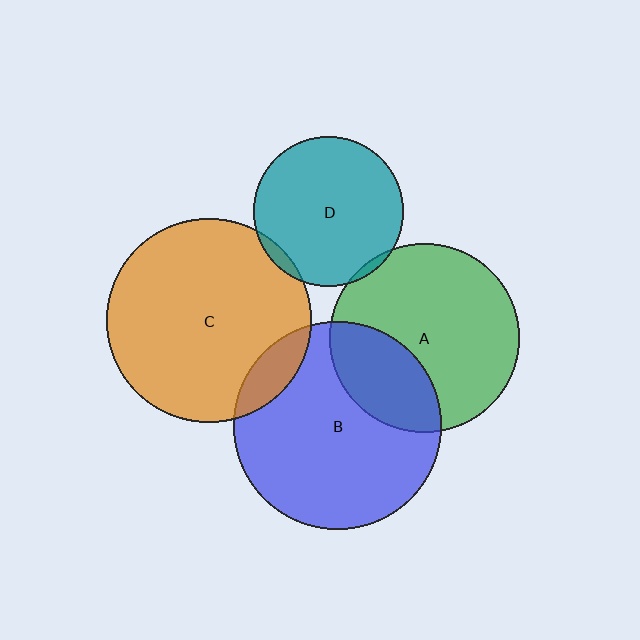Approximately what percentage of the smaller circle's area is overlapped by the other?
Approximately 30%.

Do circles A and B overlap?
Yes.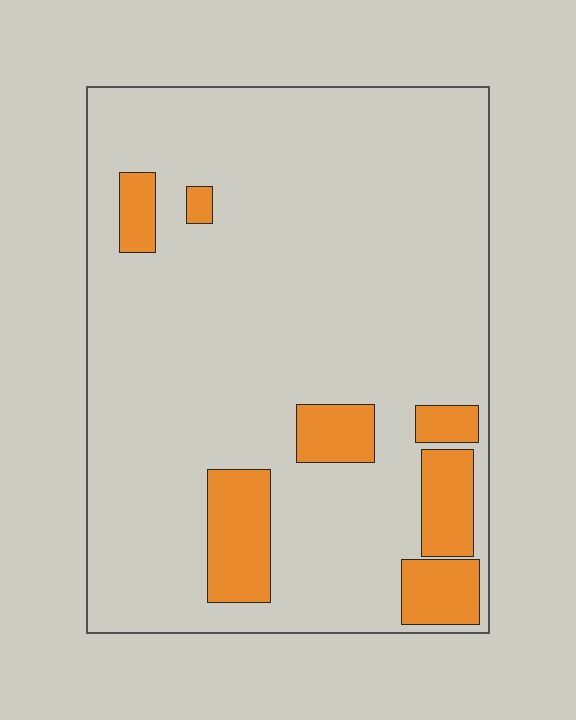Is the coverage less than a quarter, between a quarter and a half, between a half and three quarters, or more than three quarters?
Less than a quarter.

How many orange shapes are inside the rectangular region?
7.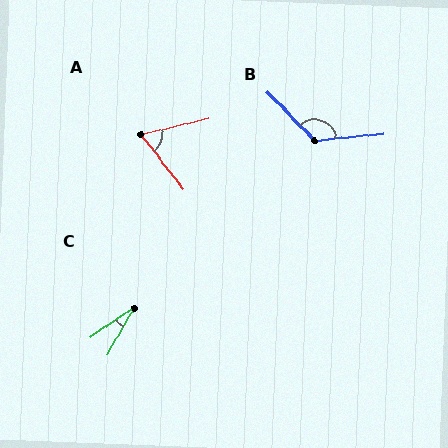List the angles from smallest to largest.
C (26°), A (66°), B (128°).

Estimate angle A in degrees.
Approximately 66 degrees.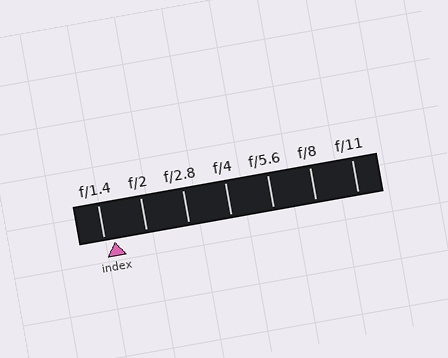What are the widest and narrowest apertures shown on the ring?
The widest aperture shown is f/1.4 and the narrowest is f/11.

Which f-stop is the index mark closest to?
The index mark is closest to f/1.4.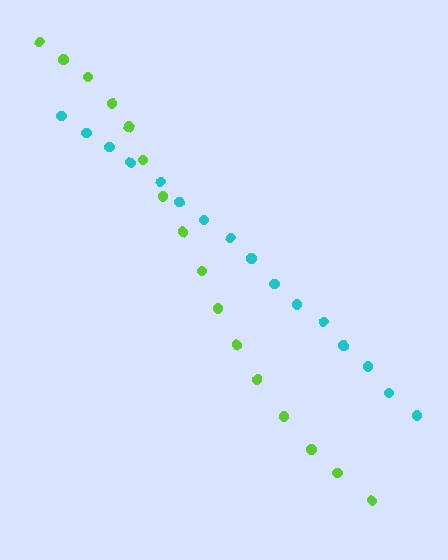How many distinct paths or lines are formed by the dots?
There are 2 distinct paths.